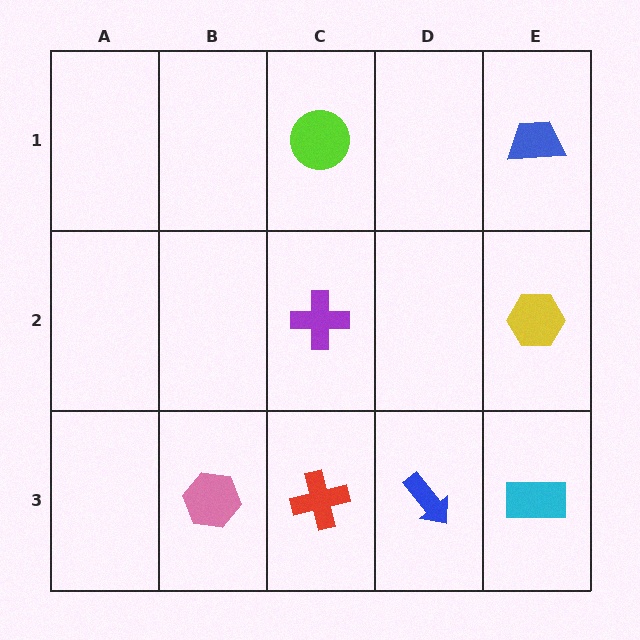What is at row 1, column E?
A blue trapezoid.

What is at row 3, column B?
A pink hexagon.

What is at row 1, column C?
A lime circle.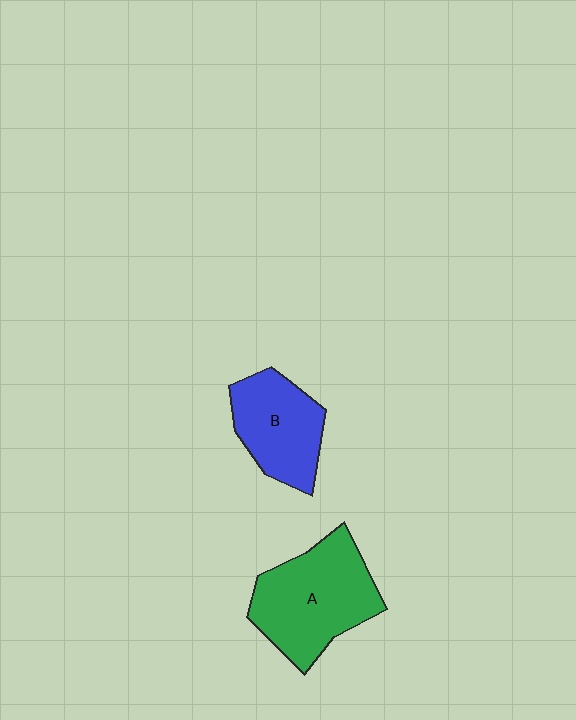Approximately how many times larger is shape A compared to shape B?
Approximately 1.4 times.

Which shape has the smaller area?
Shape B (blue).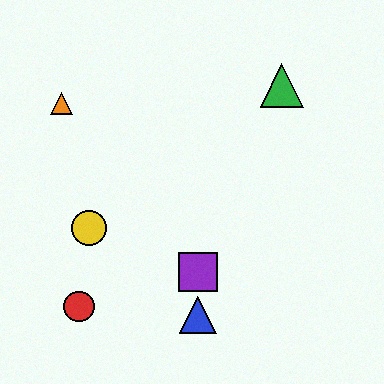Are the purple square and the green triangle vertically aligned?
No, the purple square is at x≈198 and the green triangle is at x≈282.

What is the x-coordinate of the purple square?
The purple square is at x≈198.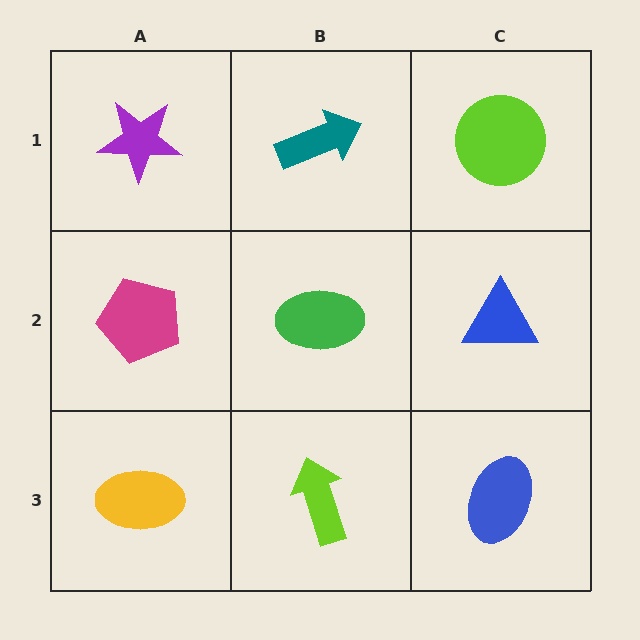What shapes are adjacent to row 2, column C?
A lime circle (row 1, column C), a blue ellipse (row 3, column C), a green ellipse (row 2, column B).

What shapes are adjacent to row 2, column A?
A purple star (row 1, column A), a yellow ellipse (row 3, column A), a green ellipse (row 2, column B).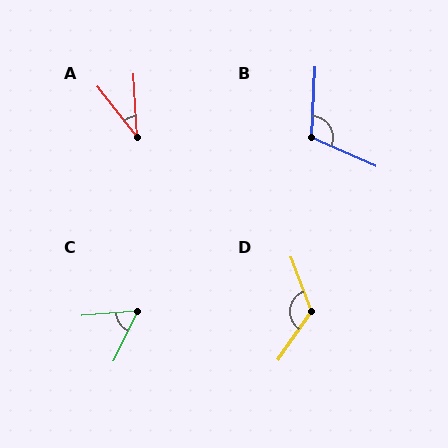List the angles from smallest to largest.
A (35°), C (58°), B (110°), D (125°).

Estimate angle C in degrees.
Approximately 58 degrees.